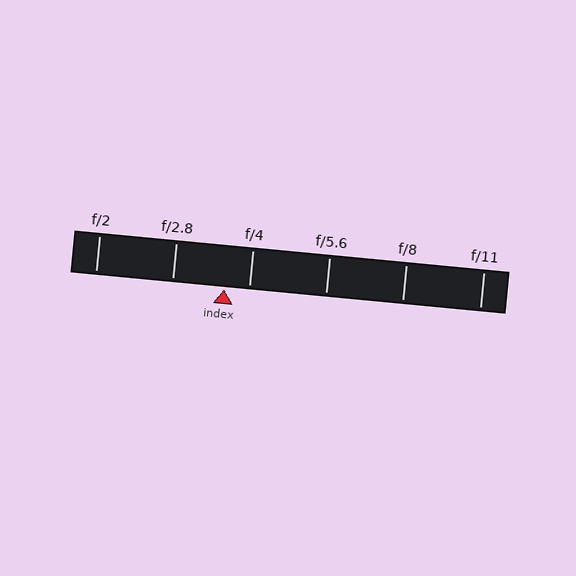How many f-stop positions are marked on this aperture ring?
There are 6 f-stop positions marked.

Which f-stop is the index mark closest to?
The index mark is closest to f/4.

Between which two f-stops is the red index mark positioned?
The index mark is between f/2.8 and f/4.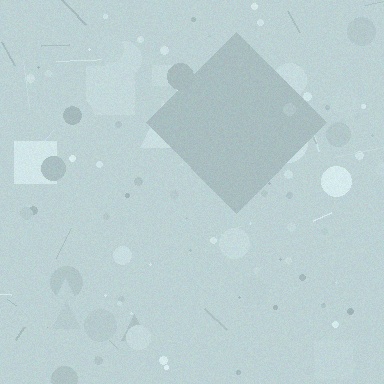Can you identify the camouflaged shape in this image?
The camouflaged shape is a diamond.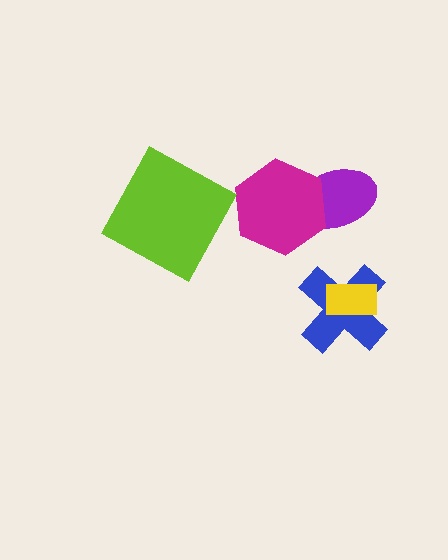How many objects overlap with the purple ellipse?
1 object overlaps with the purple ellipse.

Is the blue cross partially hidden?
Yes, it is partially covered by another shape.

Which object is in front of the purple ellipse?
The magenta hexagon is in front of the purple ellipse.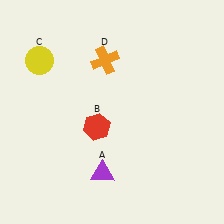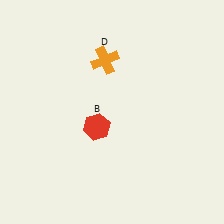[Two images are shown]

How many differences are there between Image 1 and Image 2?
There are 2 differences between the two images.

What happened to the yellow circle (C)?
The yellow circle (C) was removed in Image 2. It was in the top-left area of Image 1.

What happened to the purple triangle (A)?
The purple triangle (A) was removed in Image 2. It was in the bottom-left area of Image 1.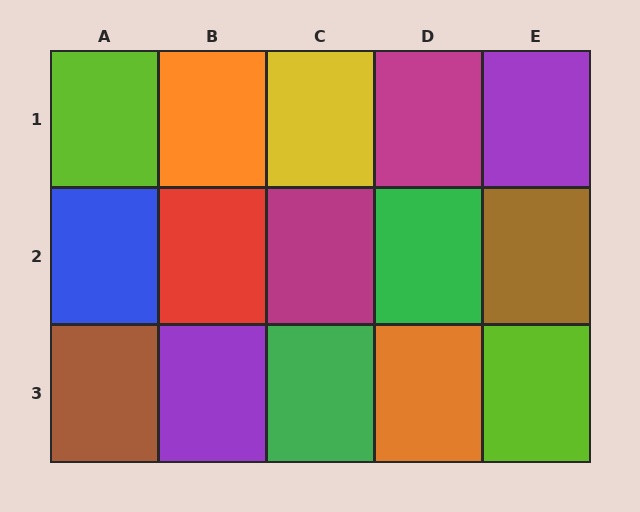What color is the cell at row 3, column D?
Orange.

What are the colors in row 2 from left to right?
Blue, red, magenta, green, brown.